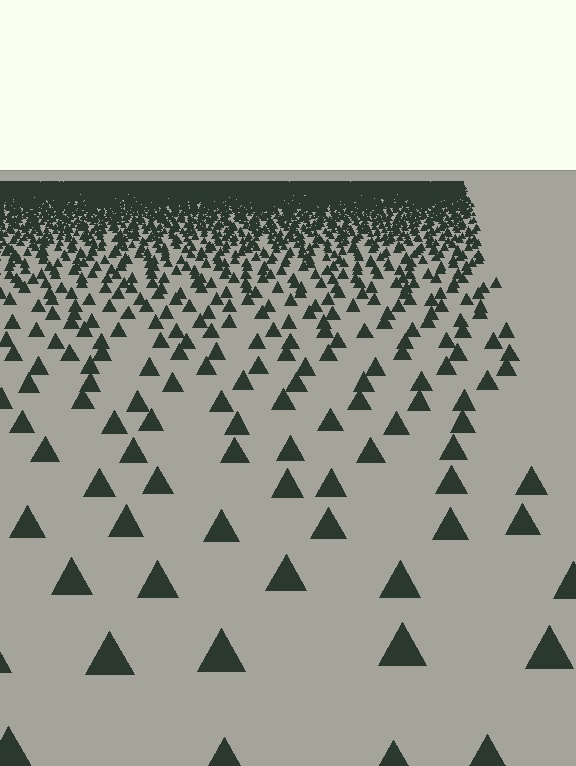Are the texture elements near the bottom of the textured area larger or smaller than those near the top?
Larger. Near the bottom, elements are closer to the viewer and appear at a bigger on-screen size.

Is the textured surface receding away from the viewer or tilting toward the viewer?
The surface is receding away from the viewer. Texture elements get smaller and denser toward the top.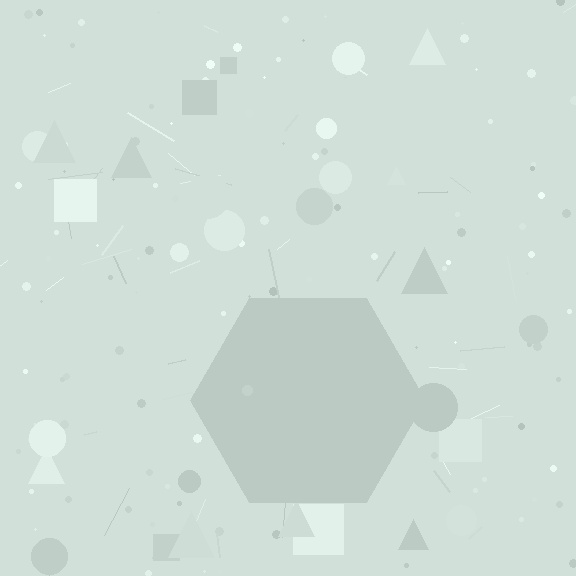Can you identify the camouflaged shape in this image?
The camouflaged shape is a hexagon.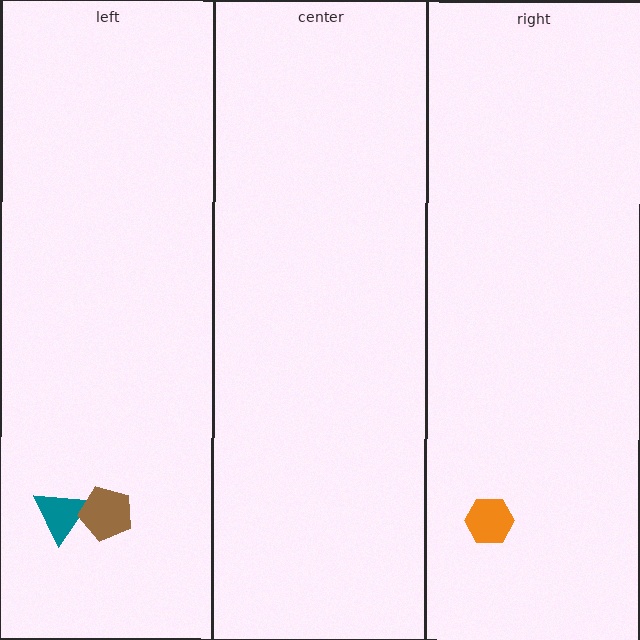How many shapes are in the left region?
2.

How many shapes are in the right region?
1.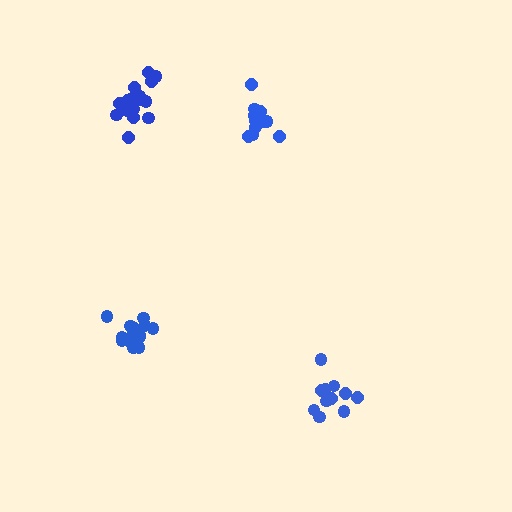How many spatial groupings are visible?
There are 4 spatial groupings.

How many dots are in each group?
Group 1: 17 dots, Group 2: 11 dots, Group 3: 17 dots, Group 4: 14 dots (59 total).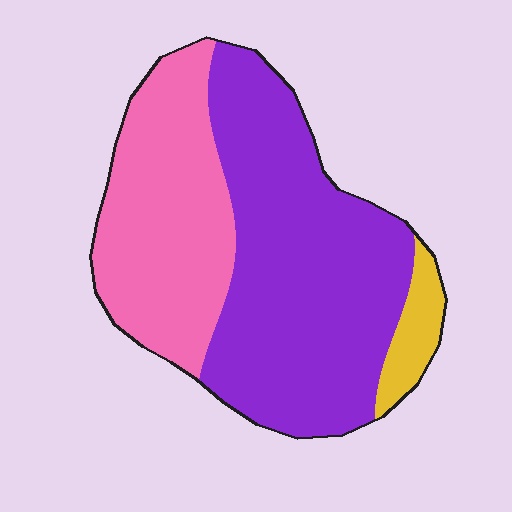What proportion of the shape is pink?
Pink takes up between a quarter and a half of the shape.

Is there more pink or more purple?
Purple.